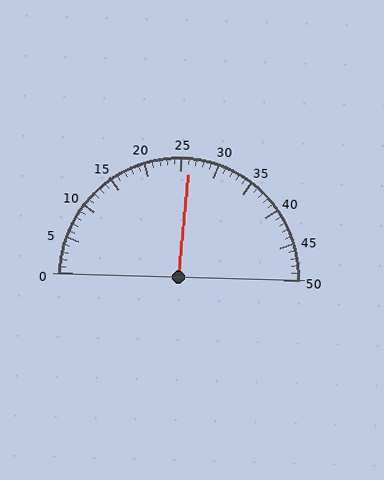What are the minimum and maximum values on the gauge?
The gauge ranges from 0 to 50.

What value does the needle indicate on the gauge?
The needle indicates approximately 26.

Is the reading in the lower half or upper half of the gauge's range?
The reading is in the upper half of the range (0 to 50).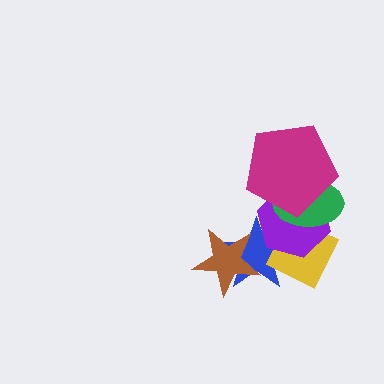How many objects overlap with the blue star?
3 objects overlap with the blue star.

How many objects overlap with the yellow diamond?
3 objects overlap with the yellow diamond.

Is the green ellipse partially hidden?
Yes, it is partially covered by another shape.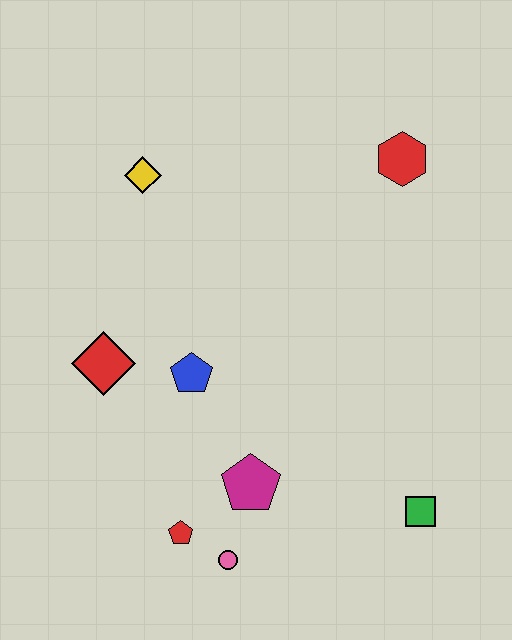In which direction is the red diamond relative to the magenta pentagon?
The red diamond is to the left of the magenta pentagon.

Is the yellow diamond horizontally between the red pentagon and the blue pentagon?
No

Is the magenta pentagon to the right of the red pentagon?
Yes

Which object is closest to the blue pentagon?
The red diamond is closest to the blue pentagon.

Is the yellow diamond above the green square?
Yes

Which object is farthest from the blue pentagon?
The red hexagon is farthest from the blue pentagon.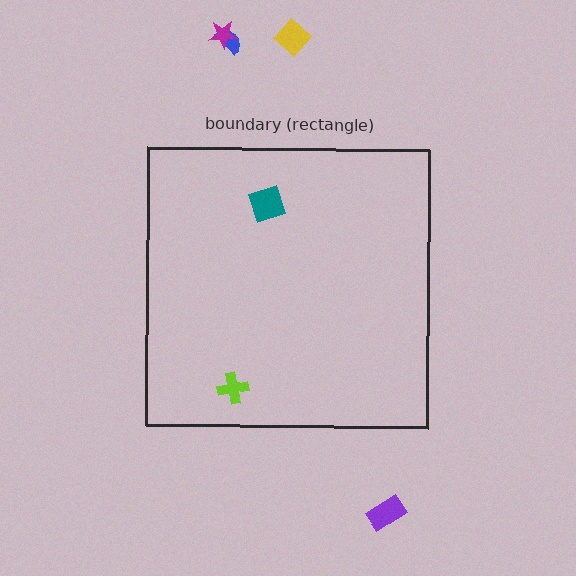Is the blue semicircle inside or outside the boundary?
Outside.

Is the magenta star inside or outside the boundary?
Outside.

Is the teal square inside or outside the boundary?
Inside.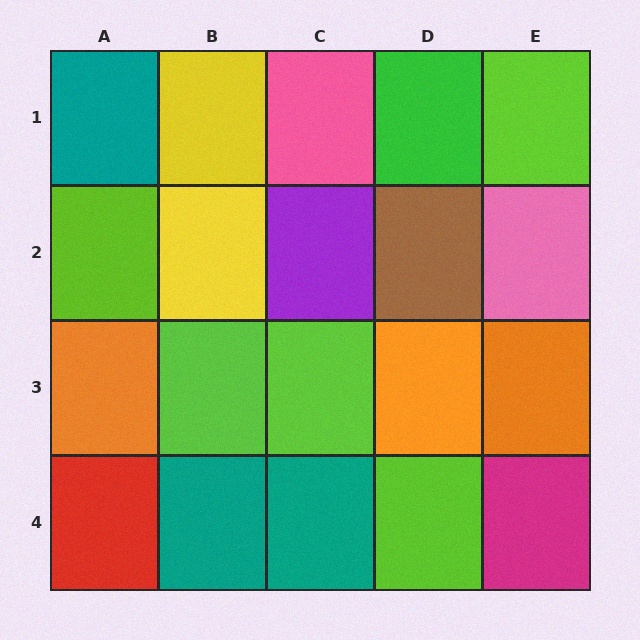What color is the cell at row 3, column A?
Orange.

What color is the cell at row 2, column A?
Lime.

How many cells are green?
1 cell is green.